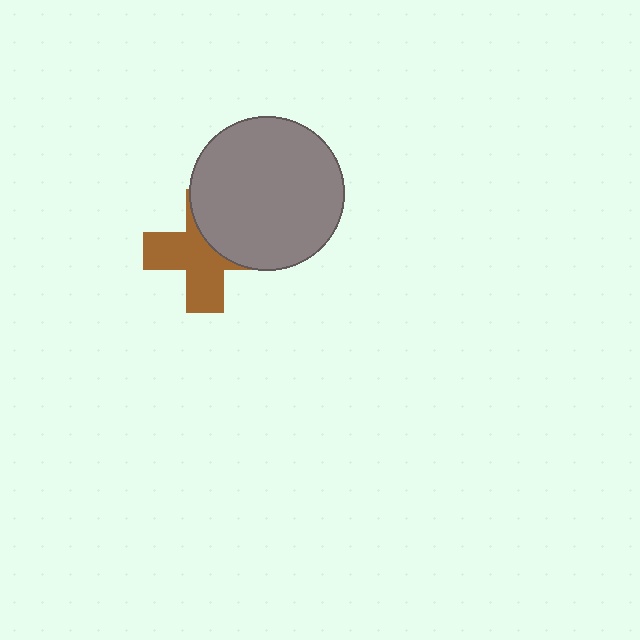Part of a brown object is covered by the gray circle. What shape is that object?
It is a cross.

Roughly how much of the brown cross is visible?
About half of it is visible (roughly 60%).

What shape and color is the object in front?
The object in front is a gray circle.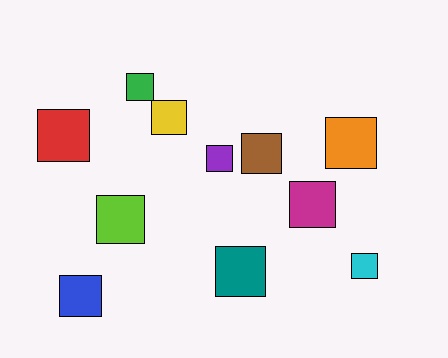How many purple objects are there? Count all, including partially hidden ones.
There is 1 purple object.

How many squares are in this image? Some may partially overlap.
There are 11 squares.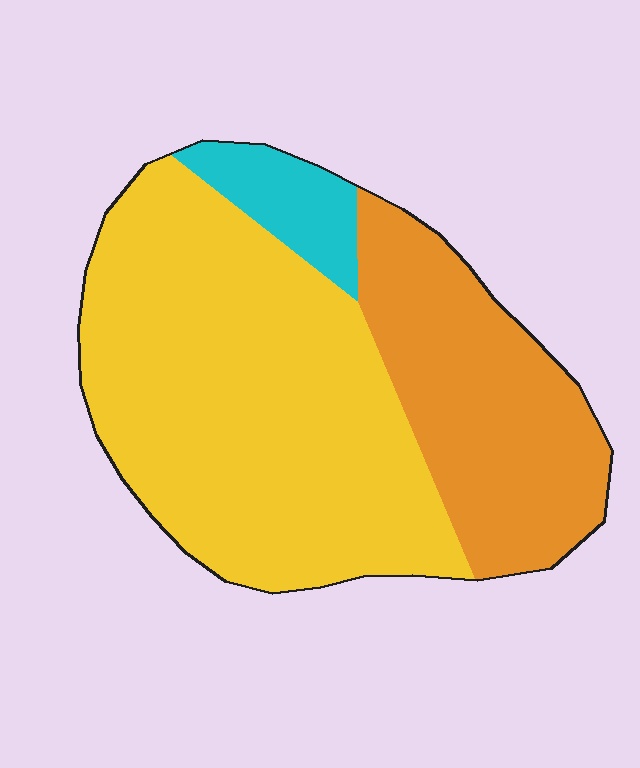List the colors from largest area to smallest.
From largest to smallest: yellow, orange, cyan.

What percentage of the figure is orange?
Orange takes up between a quarter and a half of the figure.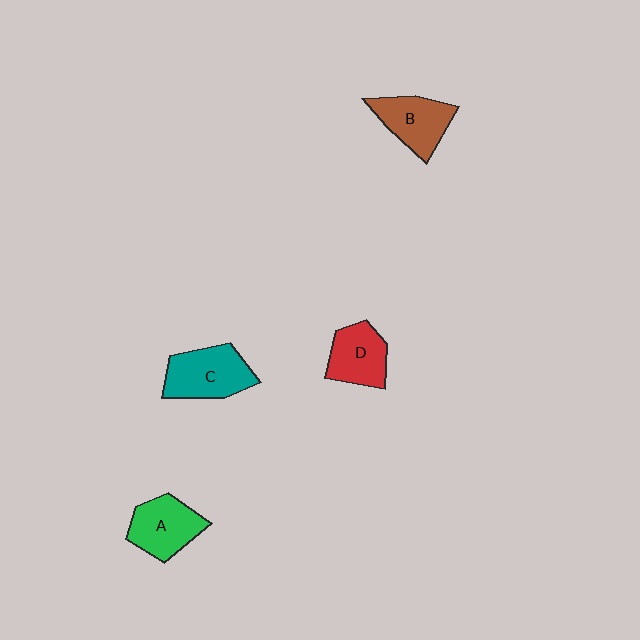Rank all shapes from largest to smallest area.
From largest to smallest: C (teal), A (green), B (brown), D (red).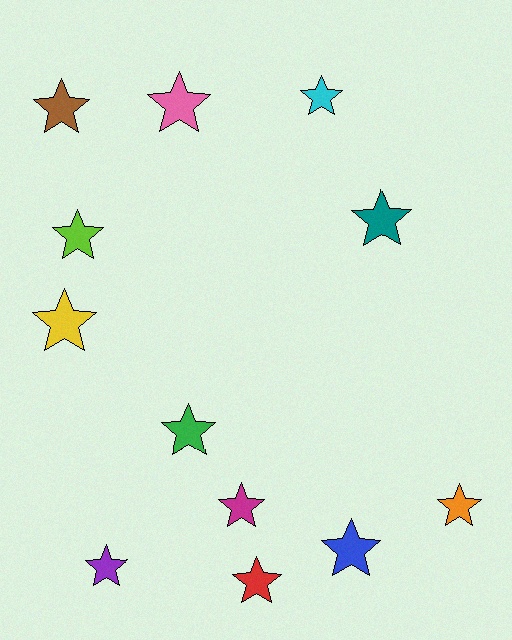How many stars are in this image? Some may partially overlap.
There are 12 stars.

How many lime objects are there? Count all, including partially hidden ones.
There is 1 lime object.